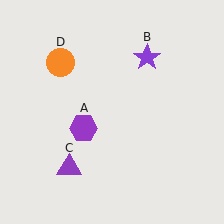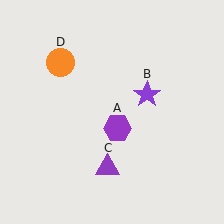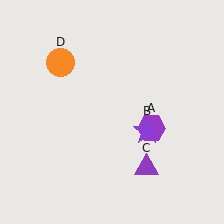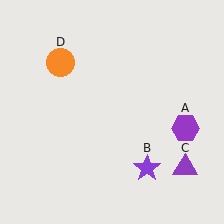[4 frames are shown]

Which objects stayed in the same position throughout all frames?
Orange circle (object D) remained stationary.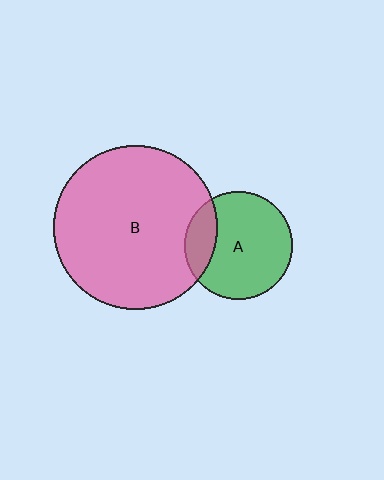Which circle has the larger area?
Circle B (pink).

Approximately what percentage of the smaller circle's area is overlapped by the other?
Approximately 20%.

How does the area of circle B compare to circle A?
Approximately 2.3 times.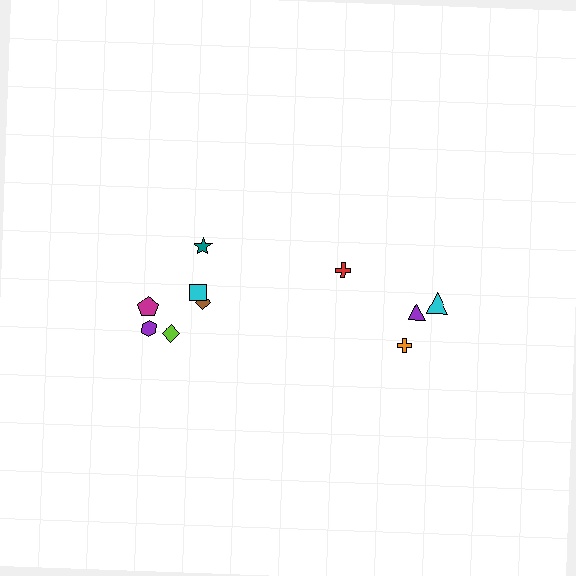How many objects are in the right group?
There are 4 objects.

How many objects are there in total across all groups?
There are 10 objects.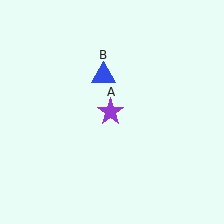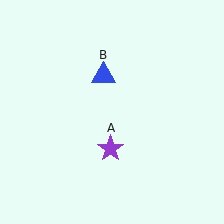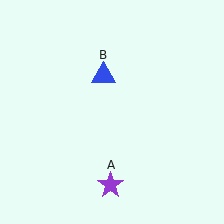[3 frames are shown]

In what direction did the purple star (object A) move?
The purple star (object A) moved down.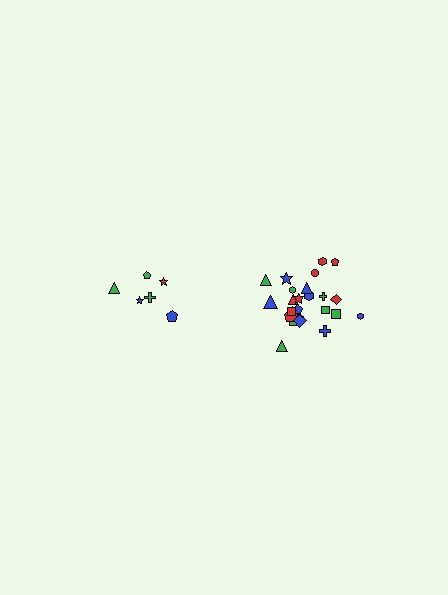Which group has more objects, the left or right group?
The right group.